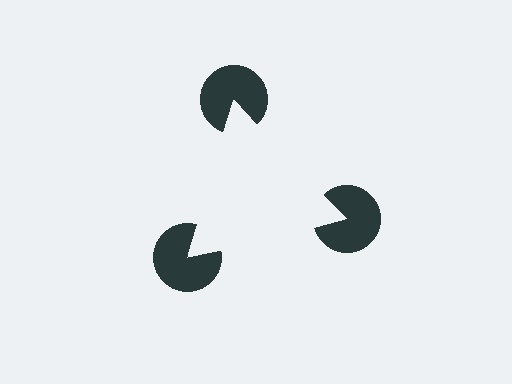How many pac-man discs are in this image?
There are 3 — one at each vertex of the illusory triangle.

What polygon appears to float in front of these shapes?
An illusory triangle — its edges are inferred from the aligned wedge cuts in the pac-man discs, not physically drawn.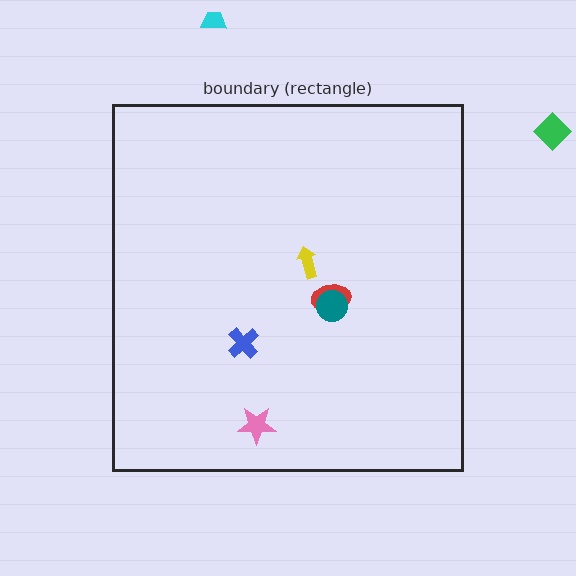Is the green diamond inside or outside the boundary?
Outside.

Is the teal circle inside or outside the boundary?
Inside.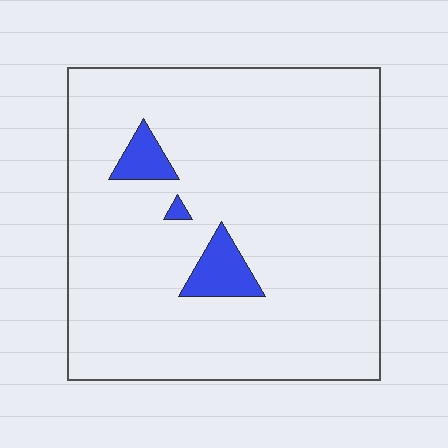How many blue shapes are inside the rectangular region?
3.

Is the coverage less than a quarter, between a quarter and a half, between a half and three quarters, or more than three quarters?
Less than a quarter.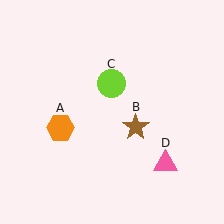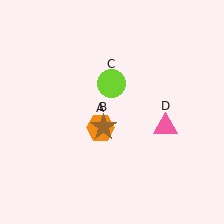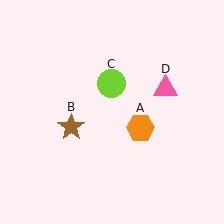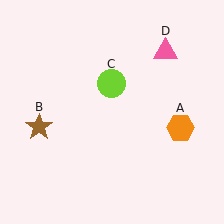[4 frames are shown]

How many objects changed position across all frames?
3 objects changed position: orange hexagon (object A), brown star (object B), pink triangle (object D).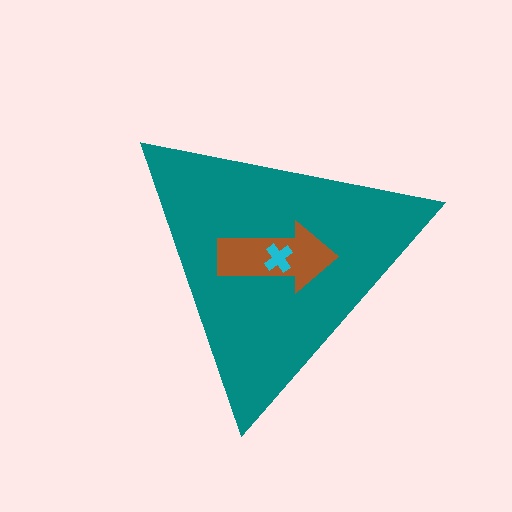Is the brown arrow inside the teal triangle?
Yes.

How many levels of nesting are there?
3.